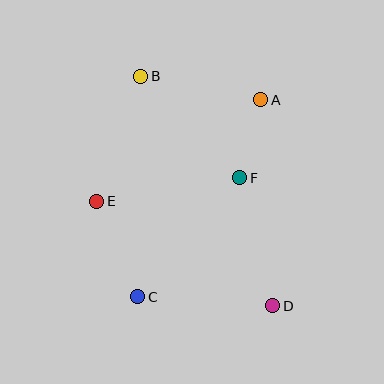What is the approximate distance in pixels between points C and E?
The distance between C and E is approximately 104 pixels.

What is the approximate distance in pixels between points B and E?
The distance between B and E is approximately 133 pixels.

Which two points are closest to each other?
Points A and F are closest to each other.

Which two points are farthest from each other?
Points B and D are farthest from each other.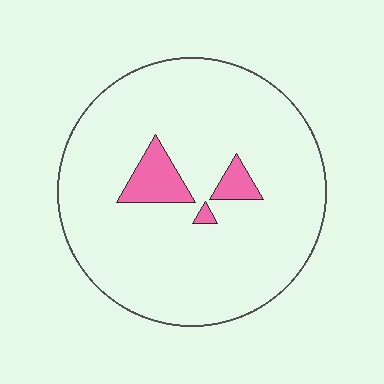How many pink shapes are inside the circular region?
3.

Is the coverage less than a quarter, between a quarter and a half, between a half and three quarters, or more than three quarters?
Less than a quarter.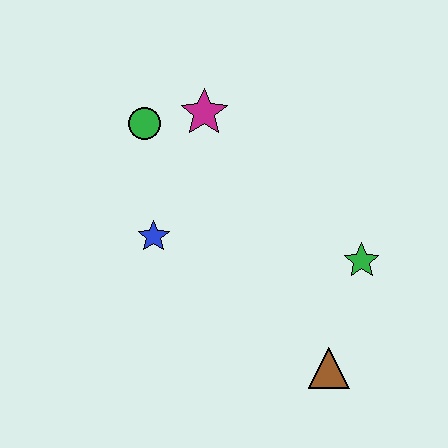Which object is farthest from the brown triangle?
The green circle is farthest from the brown triangle.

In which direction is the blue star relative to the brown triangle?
The blue star is to the left of the brown triangle.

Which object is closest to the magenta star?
The green circle is closest to the magenta star.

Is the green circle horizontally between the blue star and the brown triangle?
No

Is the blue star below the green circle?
Yes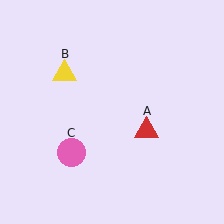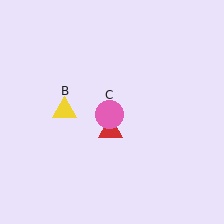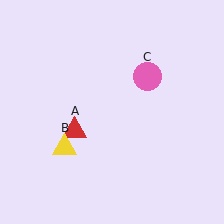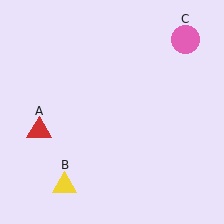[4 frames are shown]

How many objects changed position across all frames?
3 objects changed position: red triangle (object A), yellow triangle (object B), pink circle (object C).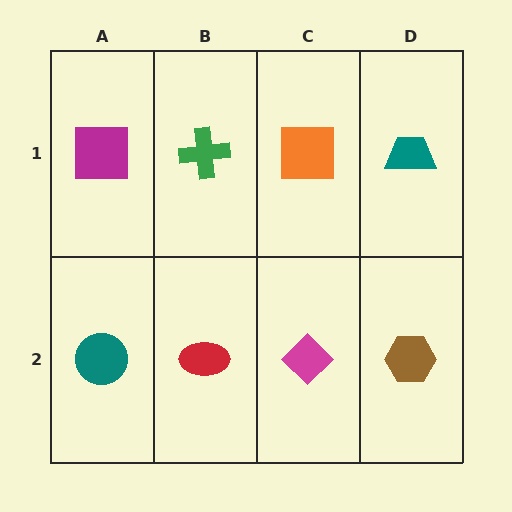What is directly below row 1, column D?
A brown hexagon.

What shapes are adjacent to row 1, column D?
A brown hexagon (row 2, column D), an orange square (row 1, column C).